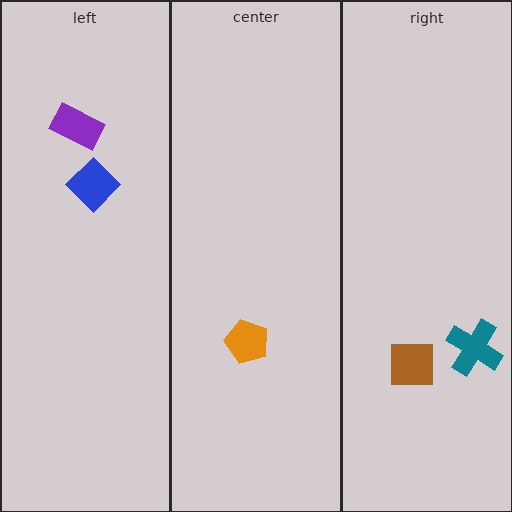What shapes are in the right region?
The teal cross, the brown square.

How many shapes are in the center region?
1.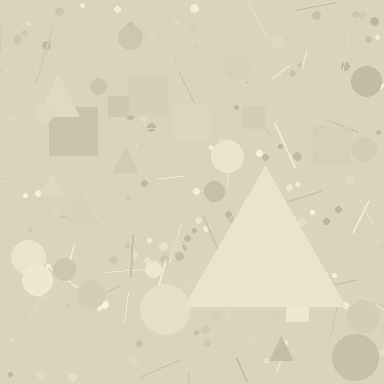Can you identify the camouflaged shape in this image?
The camouflaged shape is a triangle.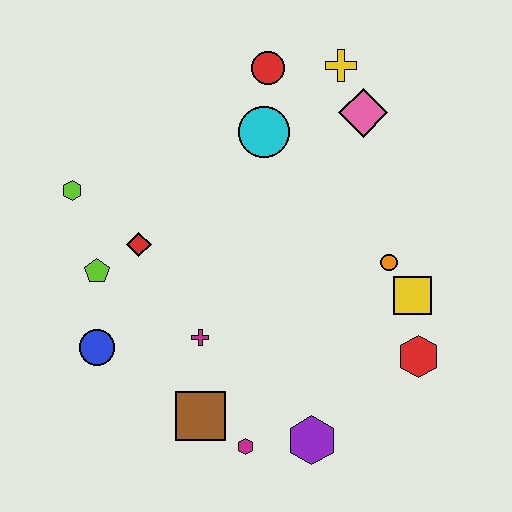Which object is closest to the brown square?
The magenta hexagon is closest to the brown square.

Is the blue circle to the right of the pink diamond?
No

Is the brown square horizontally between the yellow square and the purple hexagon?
No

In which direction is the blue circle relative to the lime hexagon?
The blue circle is below the lime hexagon.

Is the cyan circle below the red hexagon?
No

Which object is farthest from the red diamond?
The red hexagon is farthest from the red diamond.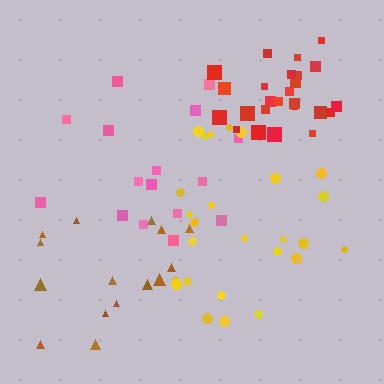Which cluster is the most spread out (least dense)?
Pink.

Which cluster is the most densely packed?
Red.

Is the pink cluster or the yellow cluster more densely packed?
Yellow.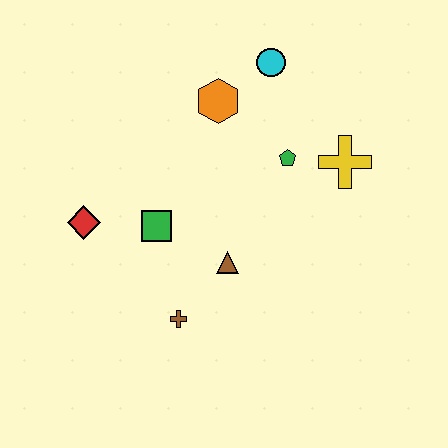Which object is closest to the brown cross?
The brown triangle is closest to the brown cross.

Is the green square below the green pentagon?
Yes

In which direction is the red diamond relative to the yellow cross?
The red diamond is to the left of the yellow cross.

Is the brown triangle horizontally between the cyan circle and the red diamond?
Yes